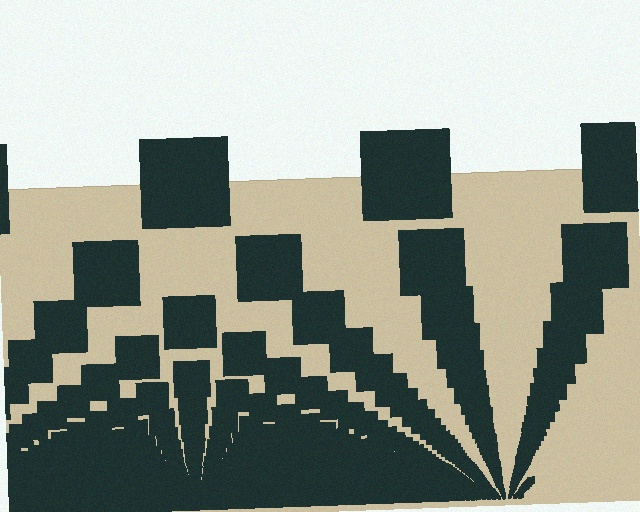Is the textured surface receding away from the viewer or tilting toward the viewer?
The surface appears to tilt toward the viewer. Texture elements get larger and sparser toward the top.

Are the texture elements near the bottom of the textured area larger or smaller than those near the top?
Smaller. The gradient is inverted — elements near the bottom are smaller and denser.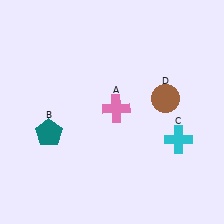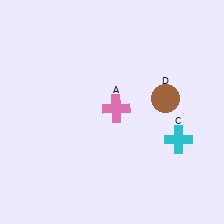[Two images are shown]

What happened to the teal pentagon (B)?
The teal pentagon (B) was removed in Image 2. It was in the bottom-left area of Image 1.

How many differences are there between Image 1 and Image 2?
There is 1 difference between the two images.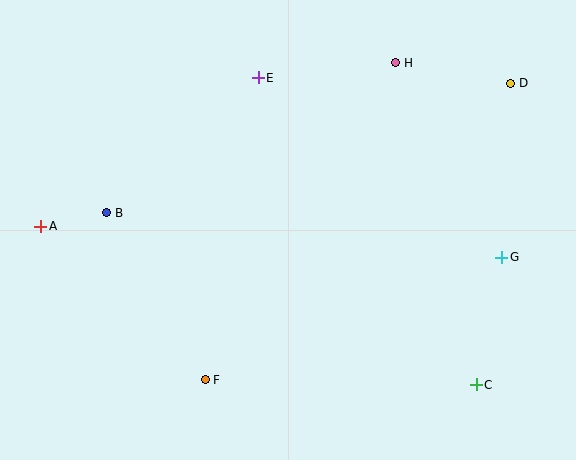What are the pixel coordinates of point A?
Point A is at (41, 226).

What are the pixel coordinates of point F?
Point F is at (205, 380).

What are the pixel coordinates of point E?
Point E is at (258, 78).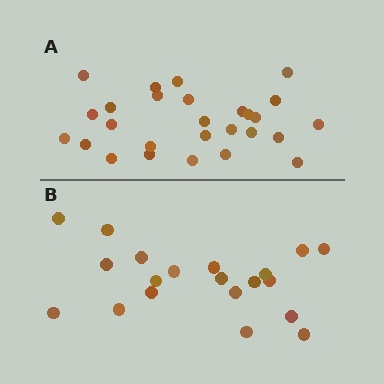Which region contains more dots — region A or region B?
Region A (the top region) has more dots.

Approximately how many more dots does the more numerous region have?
Region A has roughly 8 or so more dots than region B.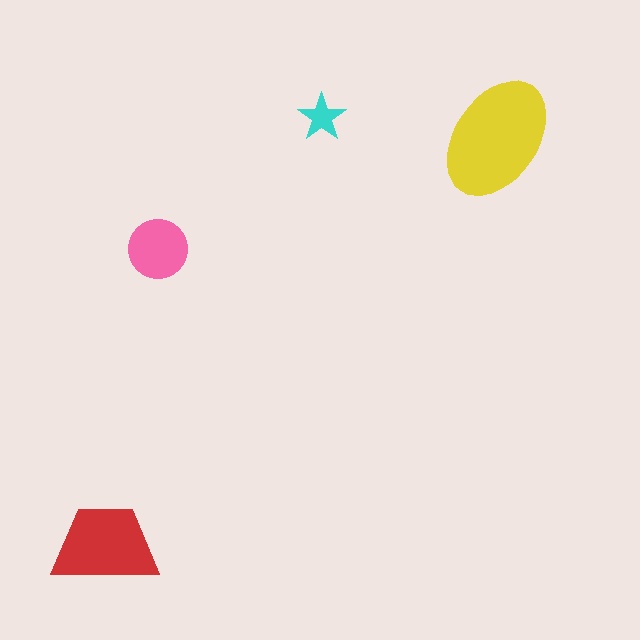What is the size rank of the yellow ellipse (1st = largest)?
1st.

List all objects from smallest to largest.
The cyan star, the pink circle, the red trapezoid, the yellow ellipse.